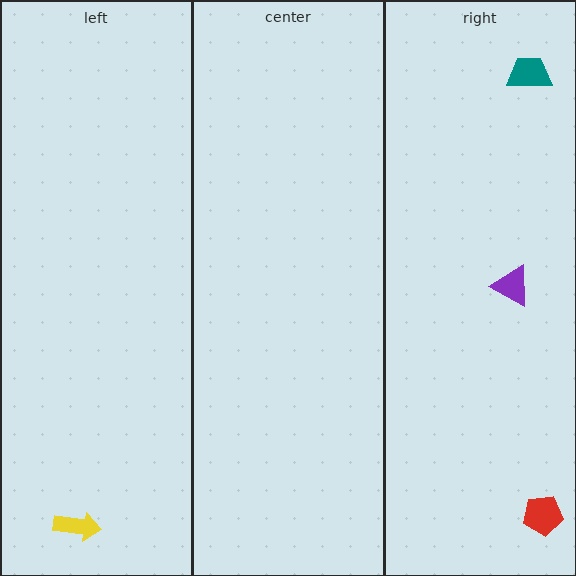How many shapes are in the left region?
1.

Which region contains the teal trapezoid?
The right region.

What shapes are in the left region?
The yellow arrow.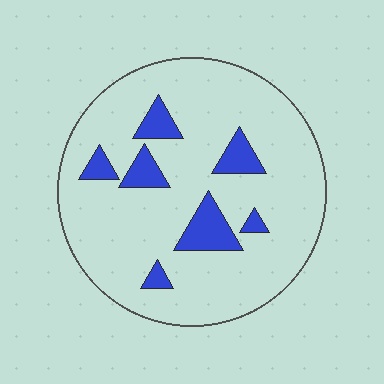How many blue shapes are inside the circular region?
7.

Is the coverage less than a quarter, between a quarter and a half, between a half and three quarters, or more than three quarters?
Less than a quarter.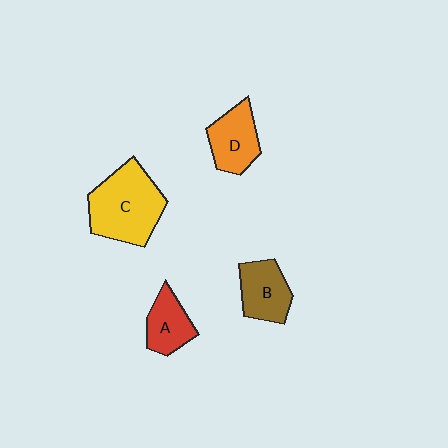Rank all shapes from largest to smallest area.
From largest to smallest: C (yellow), D (orange), B (brown), A (red).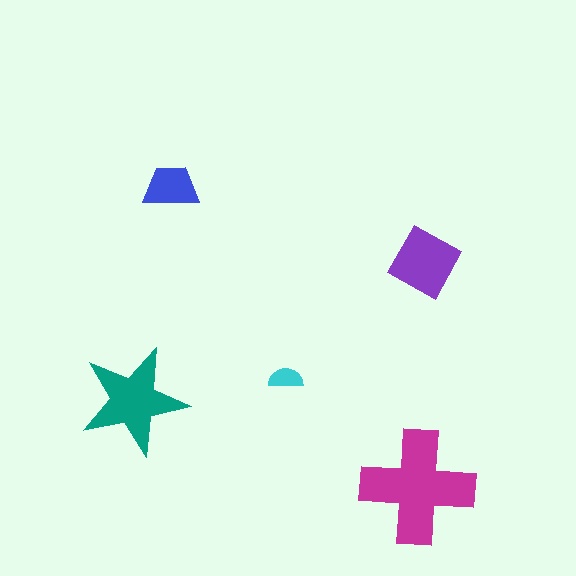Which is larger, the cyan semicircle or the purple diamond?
The purple diamond.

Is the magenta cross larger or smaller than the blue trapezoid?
Larger.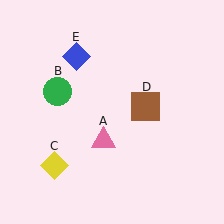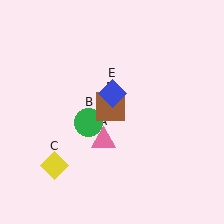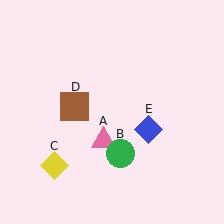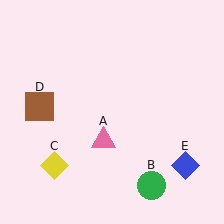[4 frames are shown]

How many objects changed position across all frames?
3 objects changed position: green circle (object B), brown square (object D), blue diamond (object E).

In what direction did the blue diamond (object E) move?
The blue diamond (object E) moved down and to the right.